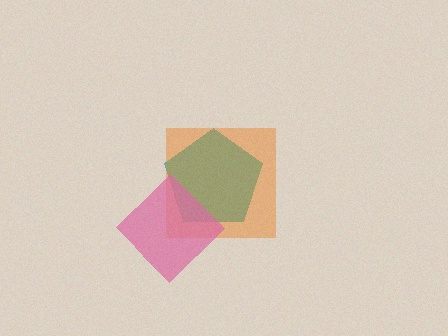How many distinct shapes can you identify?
There are 3 distinct shapes: a teal pentagon, an orange square, a pink diamond.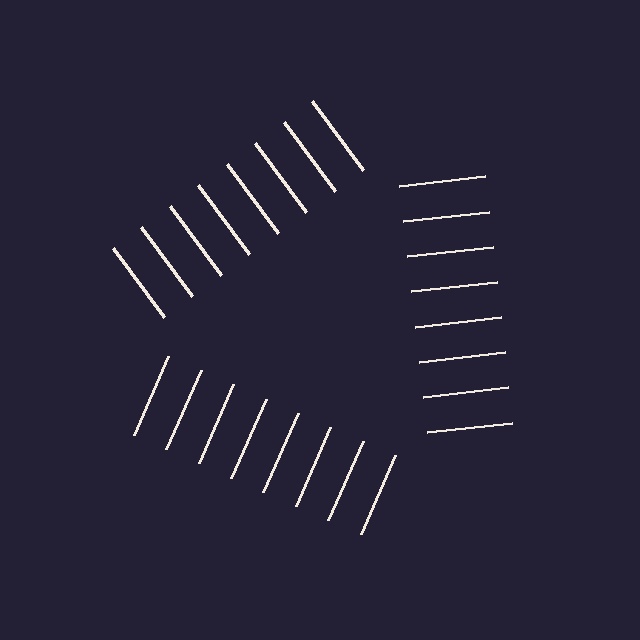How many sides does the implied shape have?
3 sides — the line-ends trace a triangle.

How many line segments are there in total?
24 — 8 along each of the 3 edges.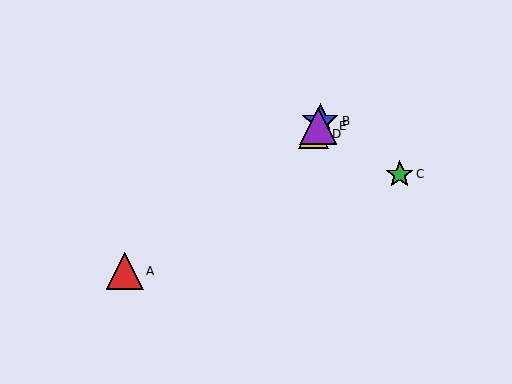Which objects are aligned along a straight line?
Objects B, D, E are aligned along a straight line.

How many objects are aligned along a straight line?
3 objects (B, D, E) are aligned along a straight line.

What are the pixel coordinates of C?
Object C is at (400, 174).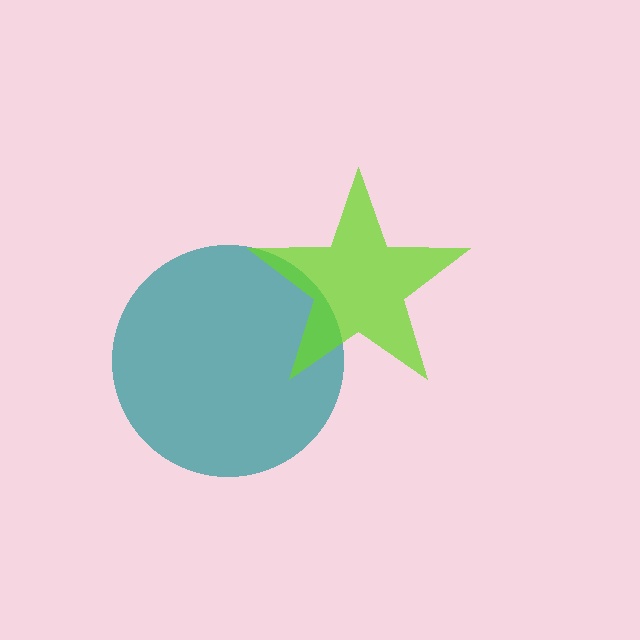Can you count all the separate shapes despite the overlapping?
Yes, there are 2 separate shapes.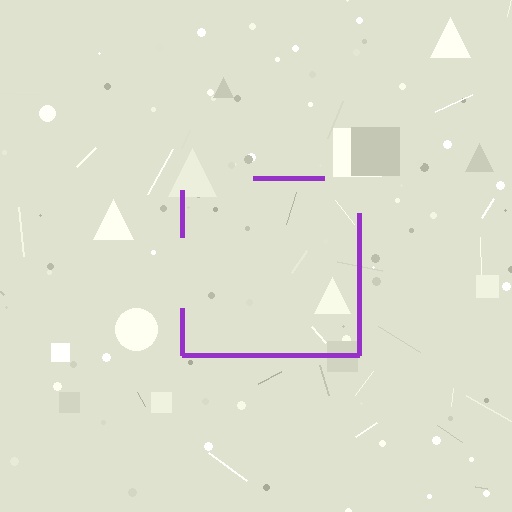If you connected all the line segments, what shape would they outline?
They would outline a square.